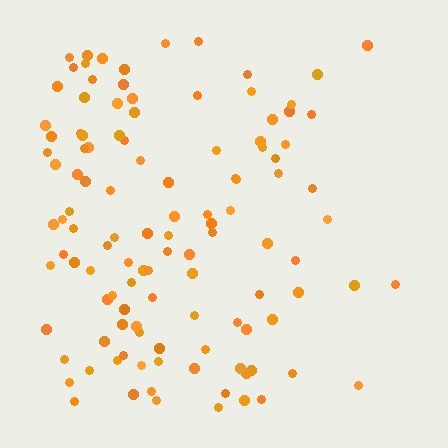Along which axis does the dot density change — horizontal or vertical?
Horizontal.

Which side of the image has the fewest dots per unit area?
The right.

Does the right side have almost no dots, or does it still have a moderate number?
Still a moderate number, just noticeably fewer than the left.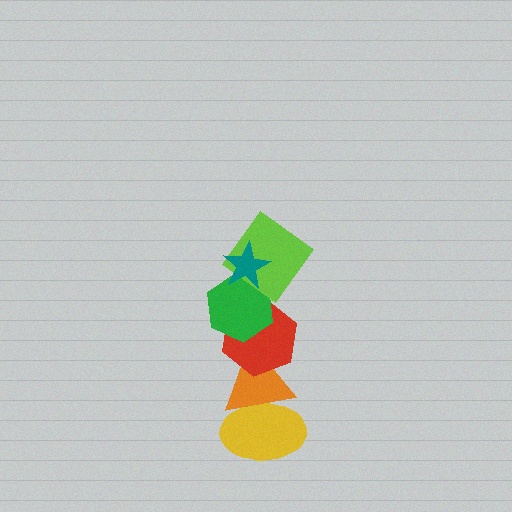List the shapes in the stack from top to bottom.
From top to bottom: the teal star, the lime diamond, the green hexagon, the red hexagon, the orange triangle, the yellow ellipse.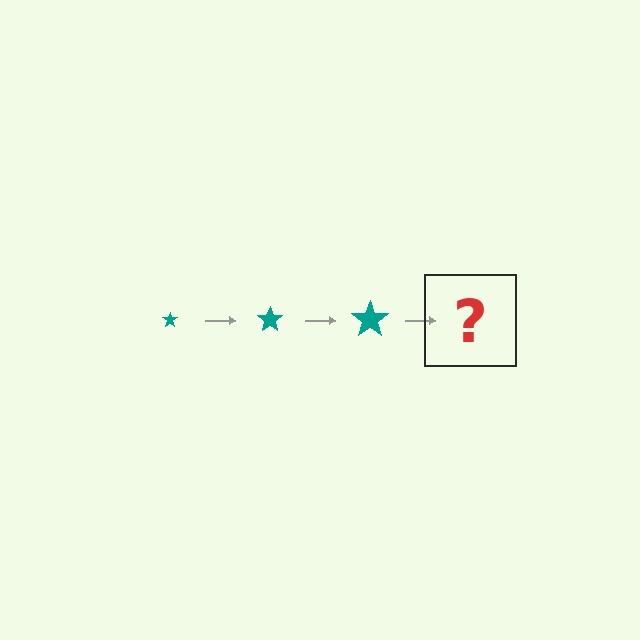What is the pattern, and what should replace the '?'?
The pattern is that the star gets progressively larger each step. The '?' should be a teal star, larger than the previous one.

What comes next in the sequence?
The next element should be a teal star, larger than the previous one.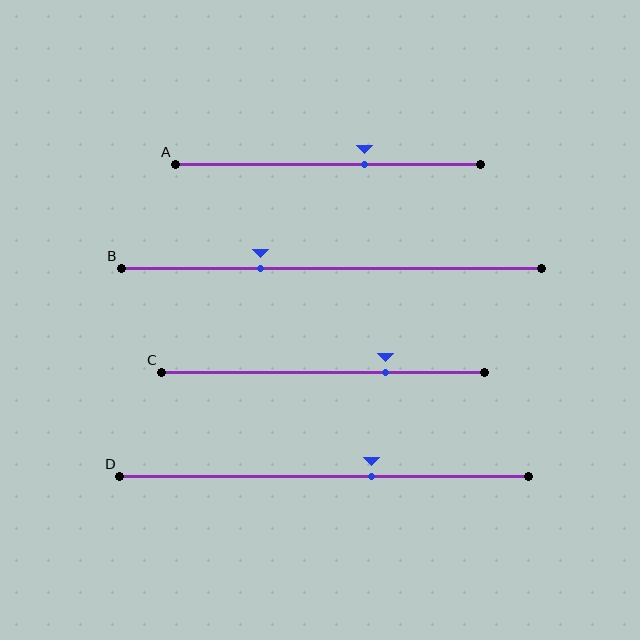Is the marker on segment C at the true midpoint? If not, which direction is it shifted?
No, the marker on segment C is shifted to the right by about 19% of the segment length.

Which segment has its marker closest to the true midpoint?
Segment D has its marker closest to the true midpoint.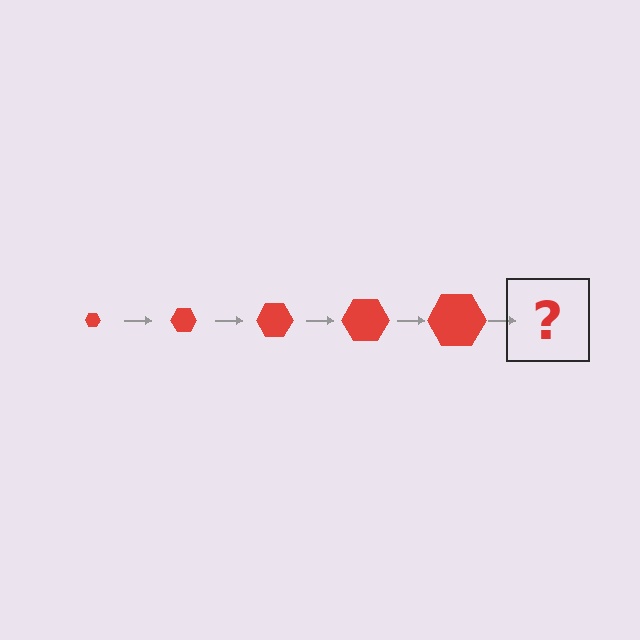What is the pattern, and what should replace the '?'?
The pattern is that the hexagon gets progressively larger each step. The '?' should be a red hexagon, larger than the previous one.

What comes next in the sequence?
The next element should be a red hexagon, larger than the previous one.